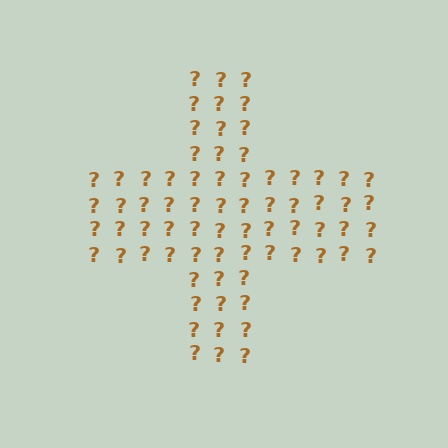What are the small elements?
The small elements are question marks.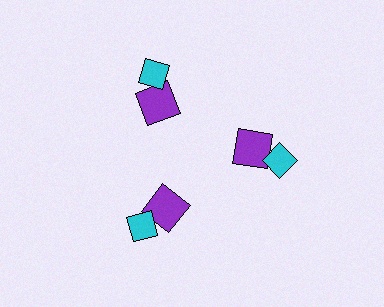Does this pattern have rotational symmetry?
Yes, this pattern has 3-fold rotational symmetry. It looks the same after rotating 120 degrees around the center.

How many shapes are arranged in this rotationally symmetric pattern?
There are 6 shapes, arranged in 3 groups of 2.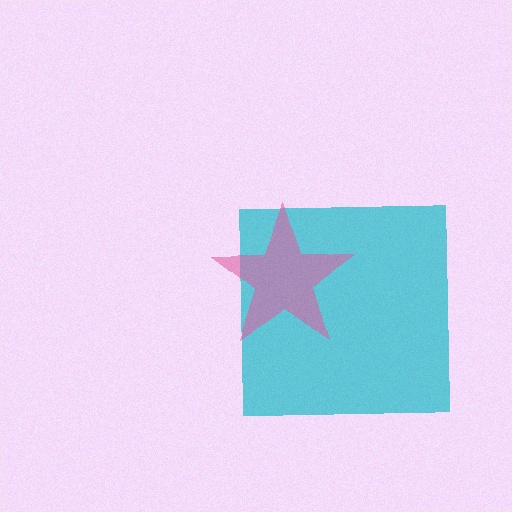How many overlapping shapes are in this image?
There are 2 overlapping shapes in the image.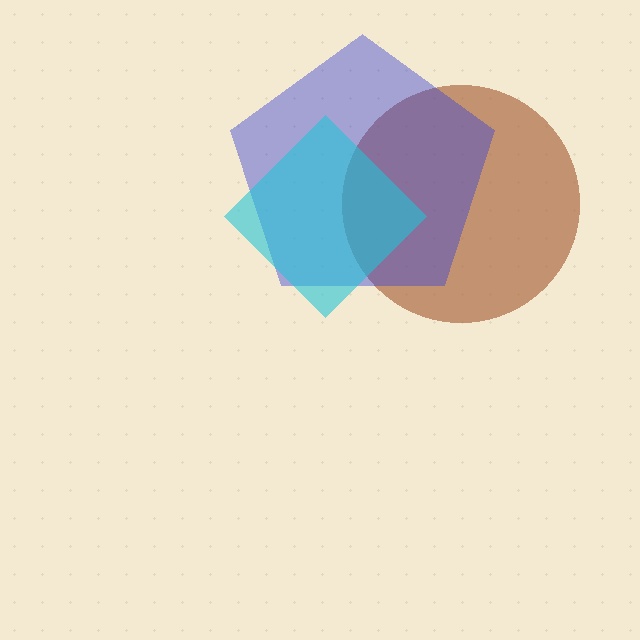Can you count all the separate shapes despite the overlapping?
Yes, there are 3 separate shapes.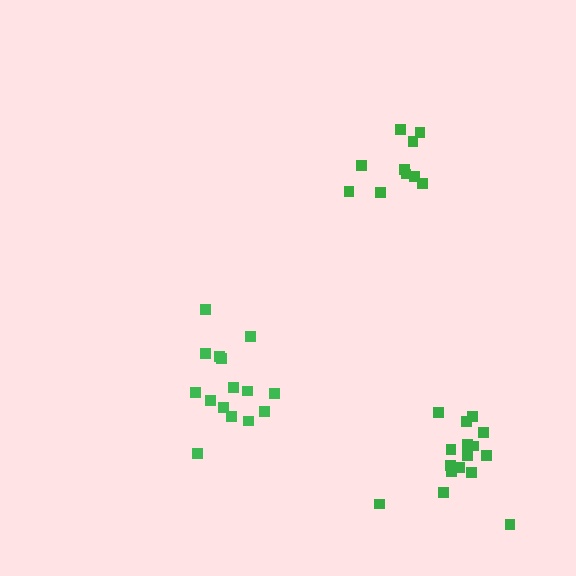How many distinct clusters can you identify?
There are 3 distinct clusters.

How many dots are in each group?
Group 1: 15 dots, Group 2: 10 dots, Group 3: 16 dots (41 total).